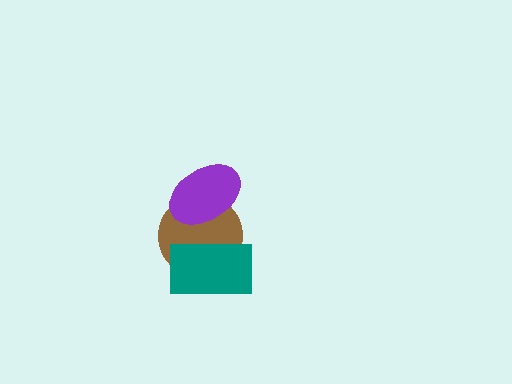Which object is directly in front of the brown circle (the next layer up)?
The purple ellipse is directly in front of the brown circle.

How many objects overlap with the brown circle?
2 objects overlap with the brown circle.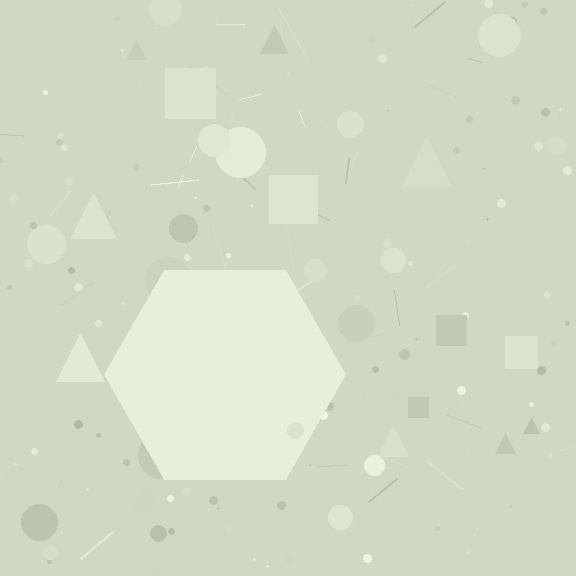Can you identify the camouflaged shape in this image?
The camouflaged shape is a hexagon.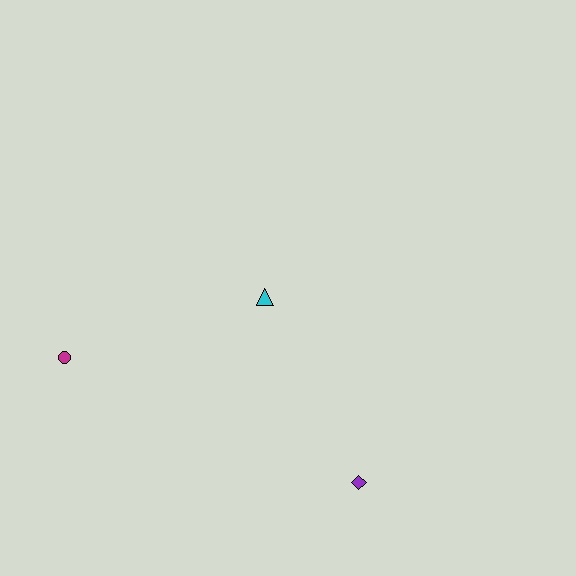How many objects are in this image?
There are 3 objects.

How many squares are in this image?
There are no squares.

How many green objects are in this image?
There are no green objects.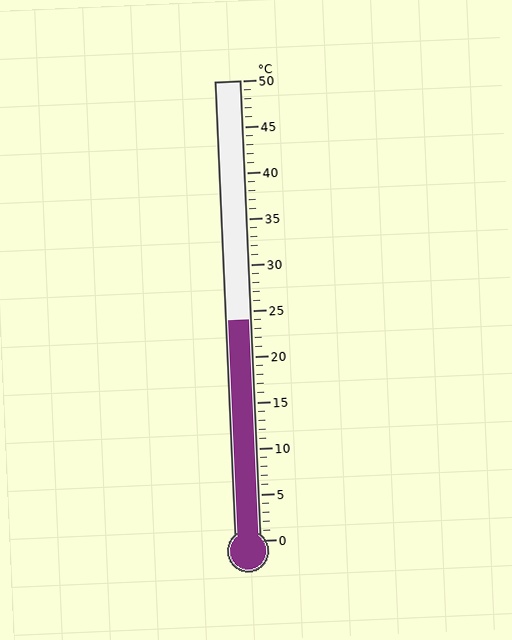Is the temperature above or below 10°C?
The temperature is above 10°C.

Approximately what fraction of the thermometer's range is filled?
The thermometer is filled to approximately 50% of its range.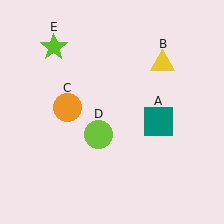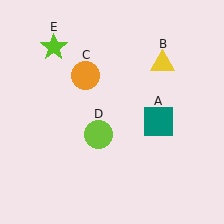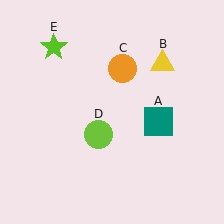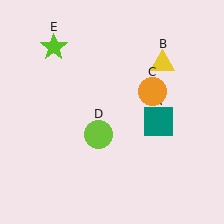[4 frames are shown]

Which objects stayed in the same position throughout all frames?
Teal square (object A) and yellow triangle (object B) and lime circle (object D) and lime star (object E) remained stationary.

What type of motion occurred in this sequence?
The orange circle (object C) rotated clockwise around the center of the scene.